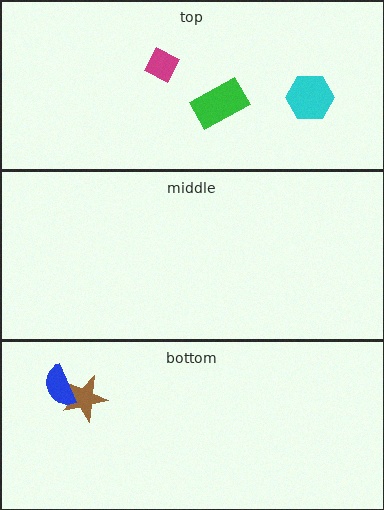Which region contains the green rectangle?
The top region.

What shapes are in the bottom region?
The brown star, the blue semicircle.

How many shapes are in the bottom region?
2.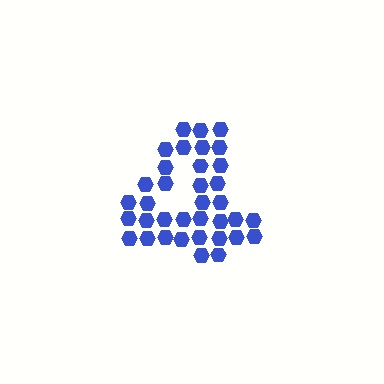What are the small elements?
The small elements are hexagons.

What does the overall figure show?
The overall figure shows the digit 4.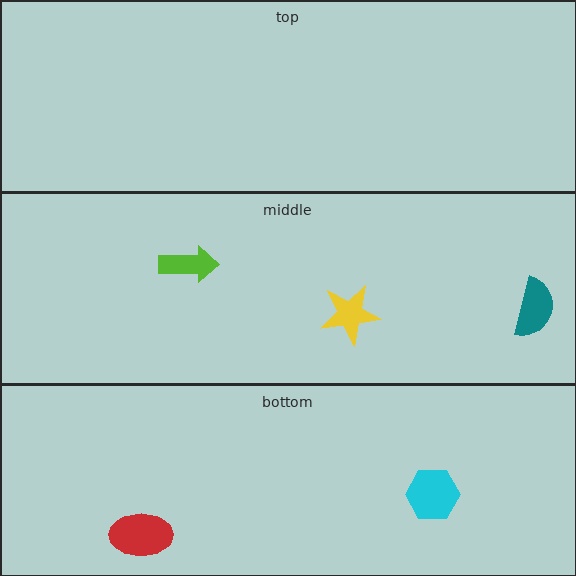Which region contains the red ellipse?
The bottom region.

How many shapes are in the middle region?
3.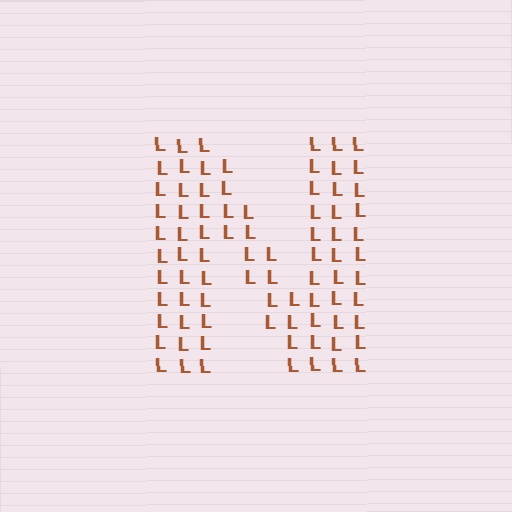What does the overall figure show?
The overall figure shows the letter N.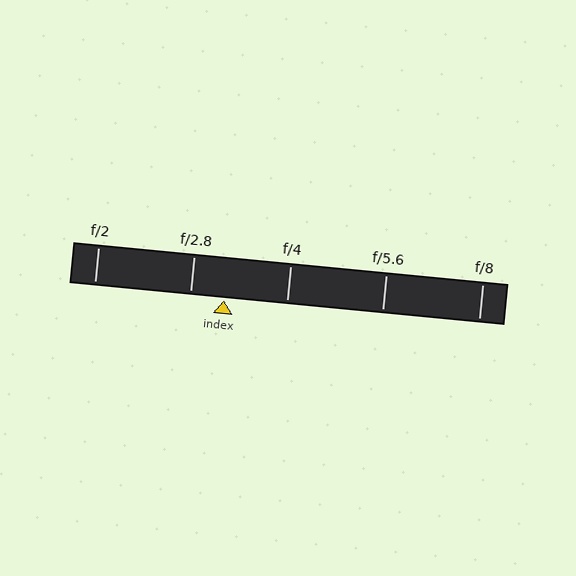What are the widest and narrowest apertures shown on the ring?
The widest aperture shown is f/2 and the narrowest is f/8.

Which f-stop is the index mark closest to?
The index mark is closest to f/2.8.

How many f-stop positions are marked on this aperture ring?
There are 5 f-stop positions marked.